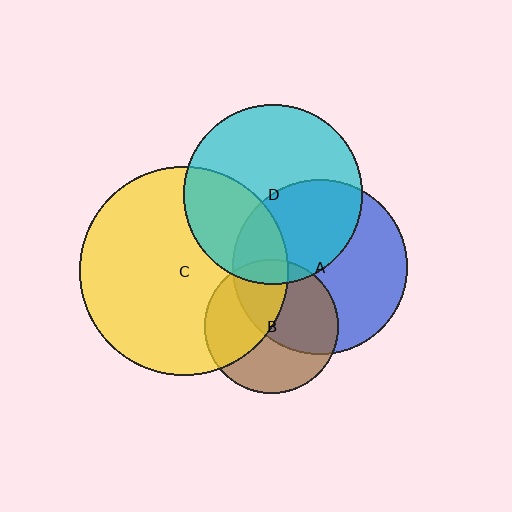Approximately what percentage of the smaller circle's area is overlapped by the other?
Approximately 20%.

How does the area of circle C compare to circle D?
Approximately 1.4 times.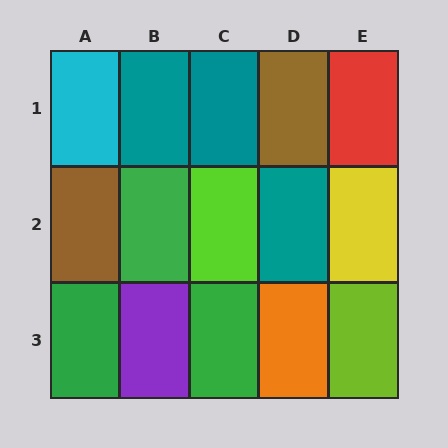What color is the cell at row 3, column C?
Green.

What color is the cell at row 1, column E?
Red.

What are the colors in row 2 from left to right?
Brown, green, lime, teal, yellow.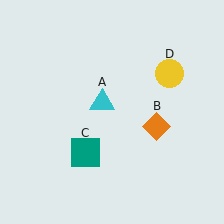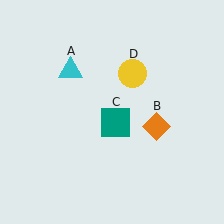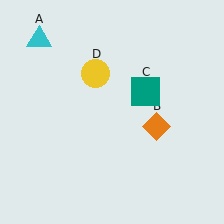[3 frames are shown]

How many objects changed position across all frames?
3 objects changed position: cyan triangle (object A), teal square (object C), yellow circle (object D).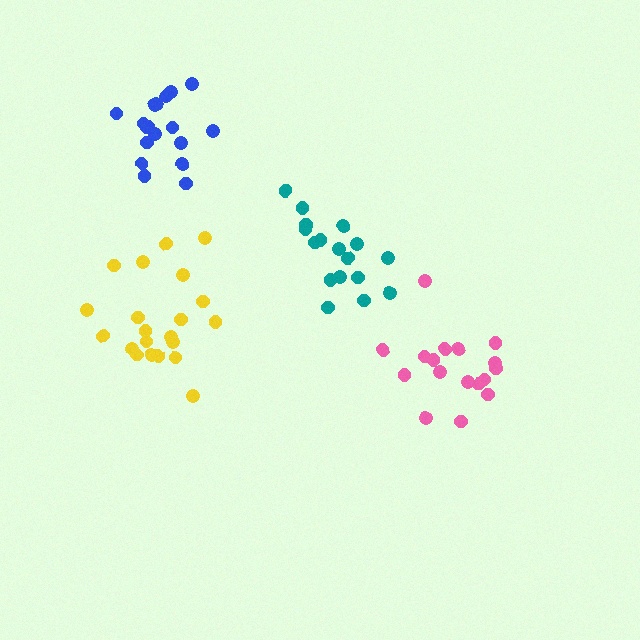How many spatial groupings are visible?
There are 4 spatial groupings.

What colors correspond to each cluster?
The clusters are colored: teal, blue, pink, yellow.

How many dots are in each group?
Group 1: 17 dots, Group 2: 18 dots, Group 3: 17 dots, Group 4: 21 dots (73 total).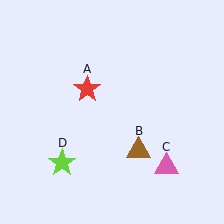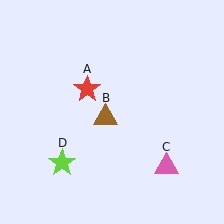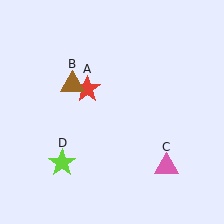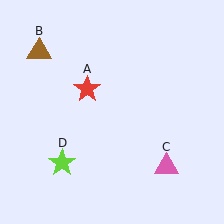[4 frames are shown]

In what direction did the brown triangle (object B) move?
The brown triangle (object B) moved up and to the left.